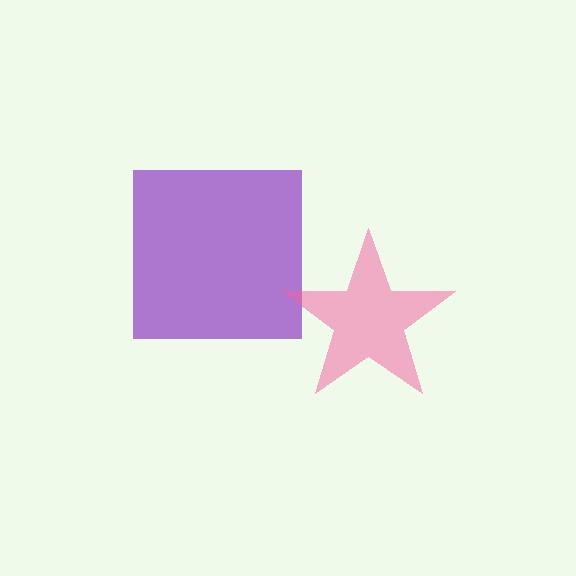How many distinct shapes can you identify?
There are 2 distinct shapes: a purple square, a pink star.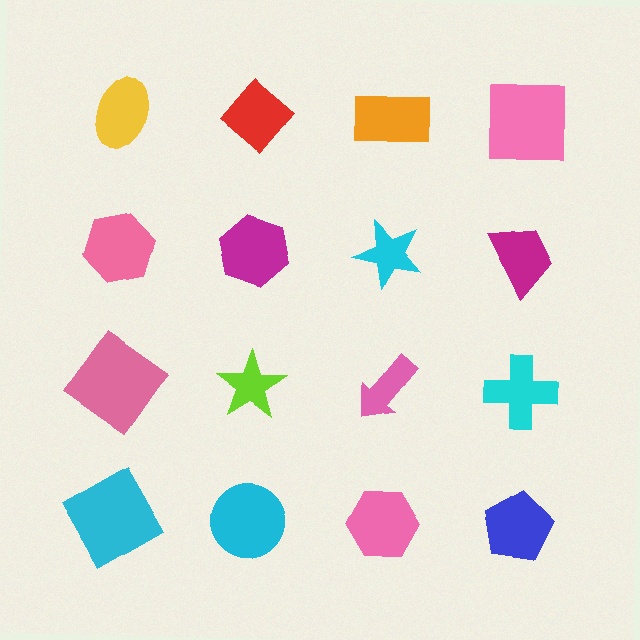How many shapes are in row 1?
4 shapes.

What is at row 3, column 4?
A cyan cross.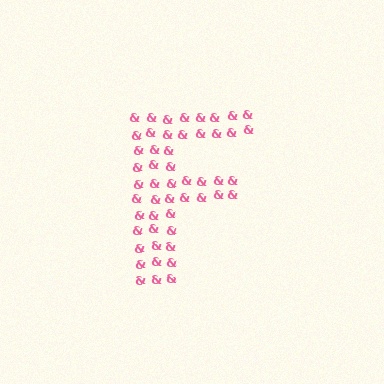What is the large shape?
The large shape is the letter F.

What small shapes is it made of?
It is made of small ampersands.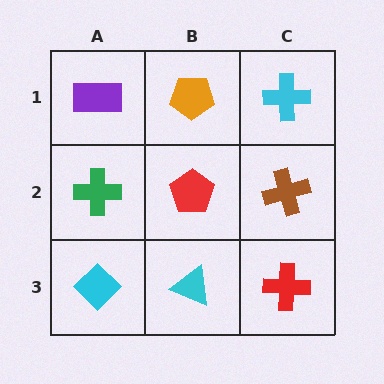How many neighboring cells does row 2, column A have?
3.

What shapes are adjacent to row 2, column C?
A cyan cross (row 1, column C), a red cross (row 3, column C), a red pentagon (row 2, column B).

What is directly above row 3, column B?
A red pentagon.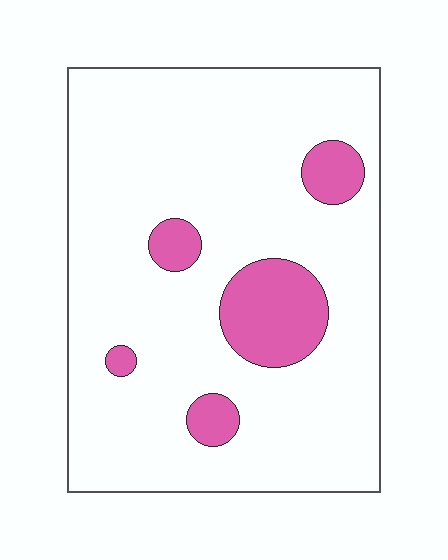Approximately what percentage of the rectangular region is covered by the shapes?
Approximately 15%.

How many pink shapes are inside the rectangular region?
5.